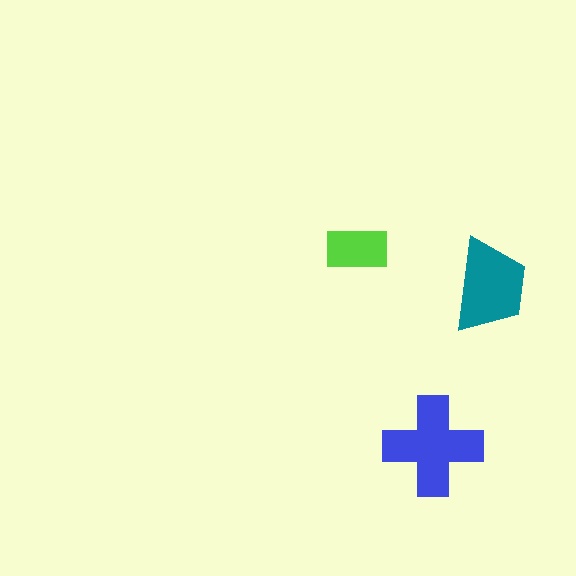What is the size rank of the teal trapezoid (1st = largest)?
2nd.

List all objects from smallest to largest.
The lime rectangle, the teal trapezoid, the blue cross.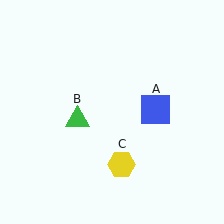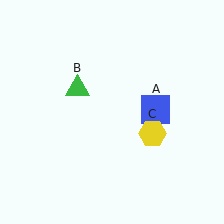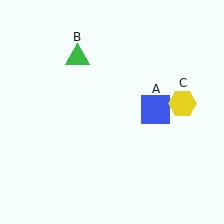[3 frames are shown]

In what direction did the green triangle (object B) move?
The green triangle (object B) moved up.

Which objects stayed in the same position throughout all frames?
Blue square (object A) remained stationary.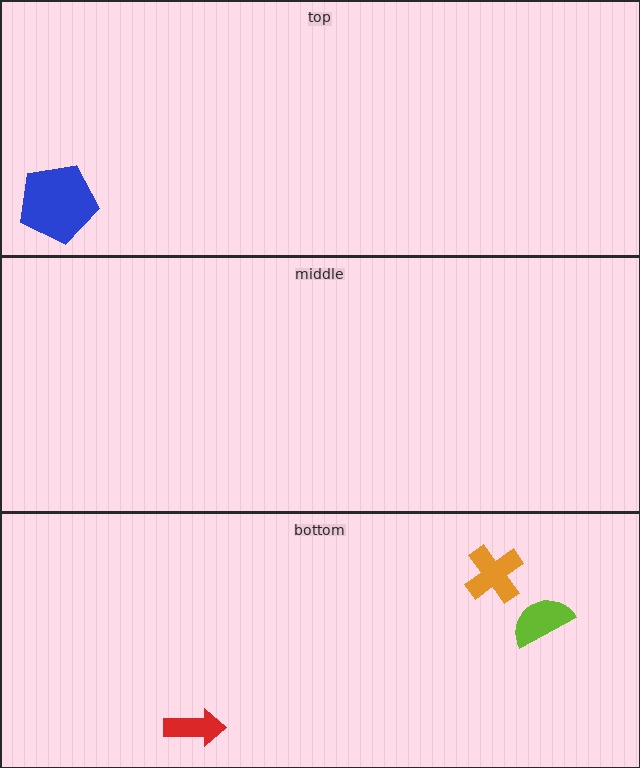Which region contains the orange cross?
The bottom region.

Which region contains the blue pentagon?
The top region.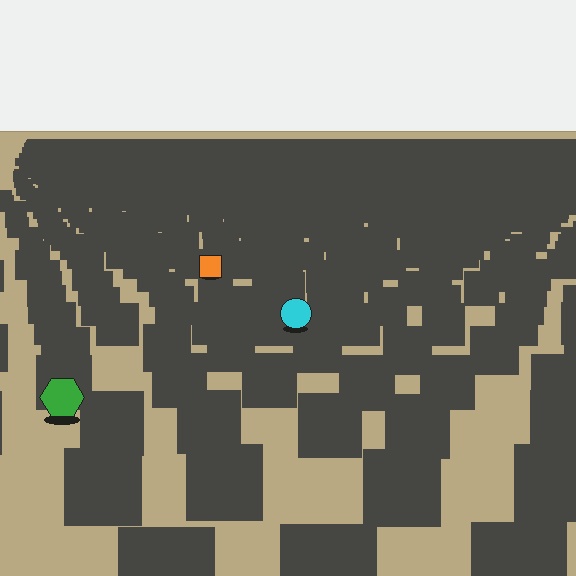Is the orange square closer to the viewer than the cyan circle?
No. The cyan circle is closer — you can tell from the texture gradient: the ground texture is coarser near it.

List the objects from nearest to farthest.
From nearest to farthest: the green hexagon, the cyan circle, the orange square.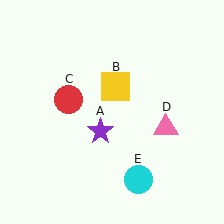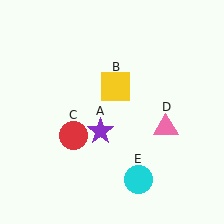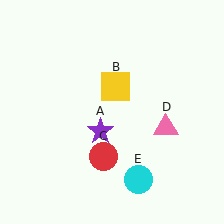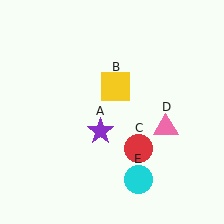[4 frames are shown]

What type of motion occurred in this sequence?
The red circle (object C) rotated counterclockwise around the center of the scene.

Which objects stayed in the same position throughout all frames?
Purple star (object A) and yellow square (object B) and pink triangle (object D) and cyan circle (object E) remained stationary.